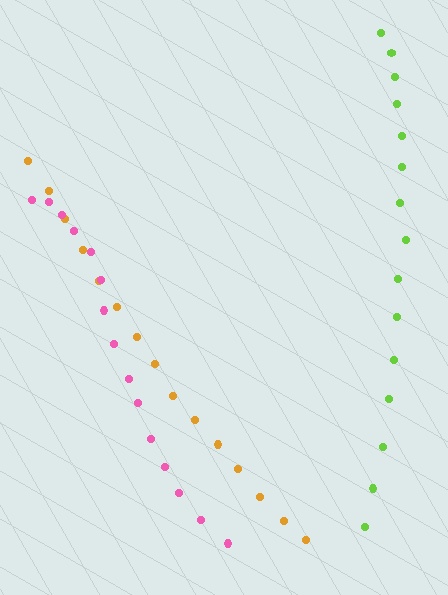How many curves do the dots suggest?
There are 3 distinct paths.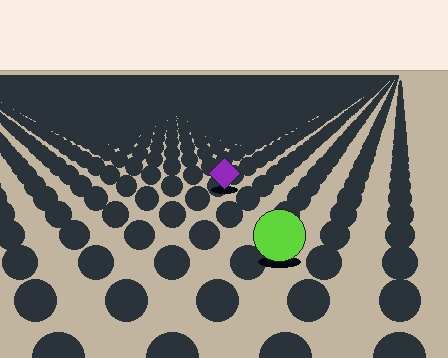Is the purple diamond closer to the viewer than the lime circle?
No. The lime circle is closer — you can tell from the texture gradient: the ground texture is coarser near it.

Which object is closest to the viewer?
The lime circle is closest. The texture marks near it are larger and more spread out.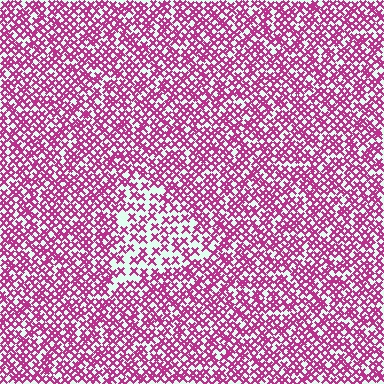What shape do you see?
I see a triangle.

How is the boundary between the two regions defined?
The boundary is defined by a change in element density (approximately 1.8x ratio). All elements are the same color, size, and shape.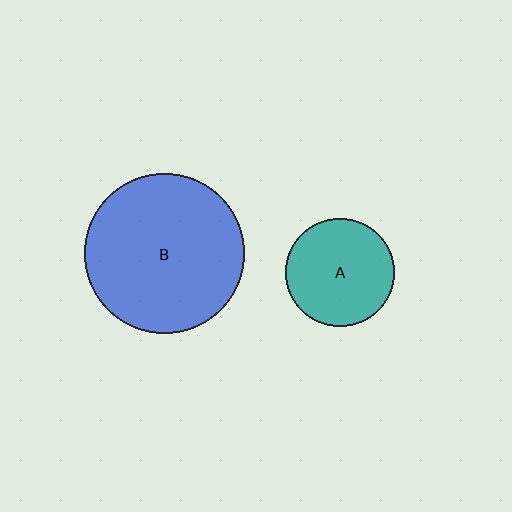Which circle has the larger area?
Circle B (blue).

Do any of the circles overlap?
No, none of the circles overlap.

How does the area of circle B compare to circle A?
Approximately 2.2 times.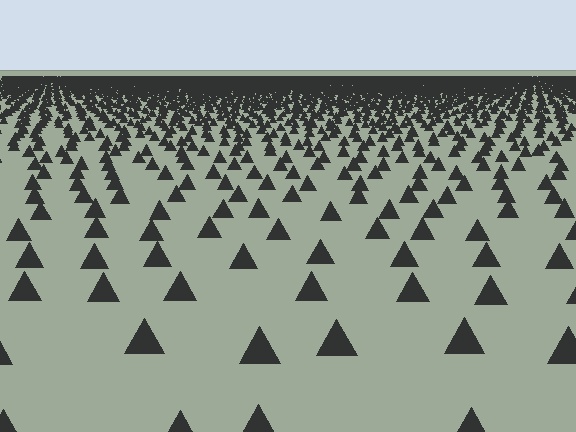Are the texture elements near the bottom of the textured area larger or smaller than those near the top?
Larger. Near the bottom, elements are closer to the viewer and appear at a bigger on-screen size.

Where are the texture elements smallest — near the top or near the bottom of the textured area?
Near the top.